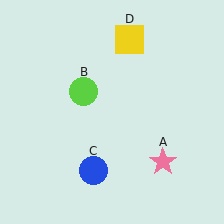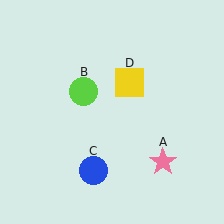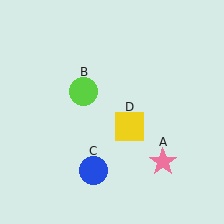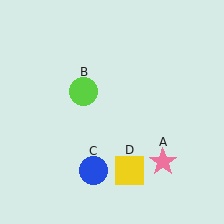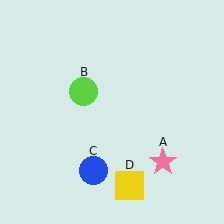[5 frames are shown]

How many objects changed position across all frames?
1 object changed position: yellow square (object D).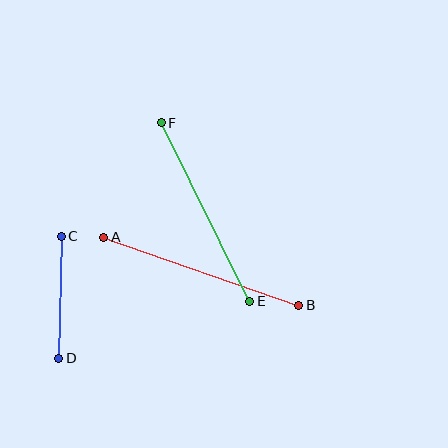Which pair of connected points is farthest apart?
Points A and B are farthest apart.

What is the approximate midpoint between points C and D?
The midpoint is at approximately (60, 297) pixels.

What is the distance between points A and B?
The distance is approximately 206 pixels.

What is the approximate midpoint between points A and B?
The midpoint is at approximately (201, 271) pixels.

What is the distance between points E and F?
The distance is approximately 199 pixels.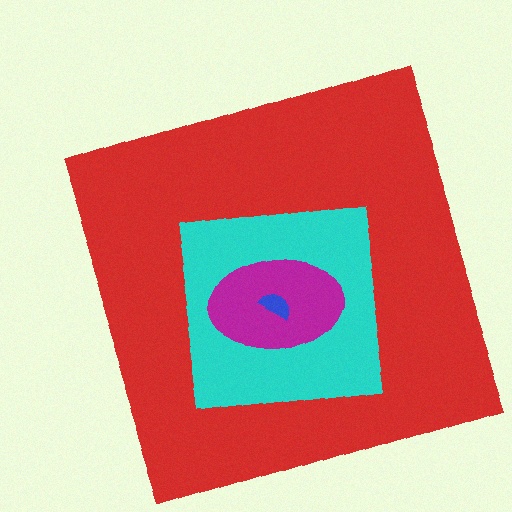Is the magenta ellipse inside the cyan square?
Yes.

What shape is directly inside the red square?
The cyan square.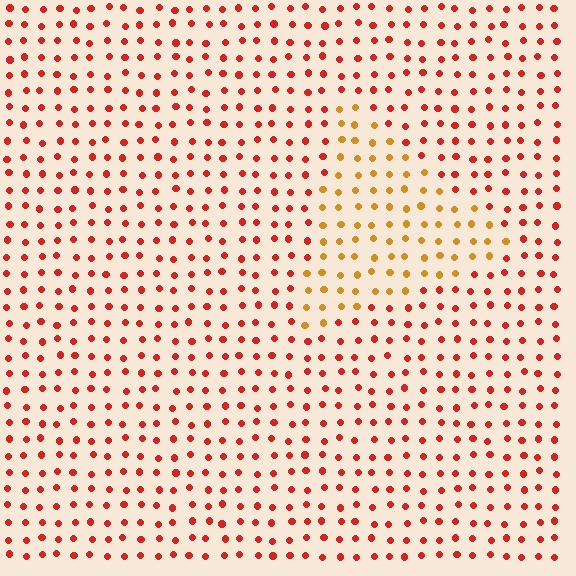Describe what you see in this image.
The image is filled with small red elements in a uniform arrangement. A triangle-shaped region is visible where the elements are tinted to a slightly different hue, forming a subtle color boundary.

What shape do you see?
I see a triangle.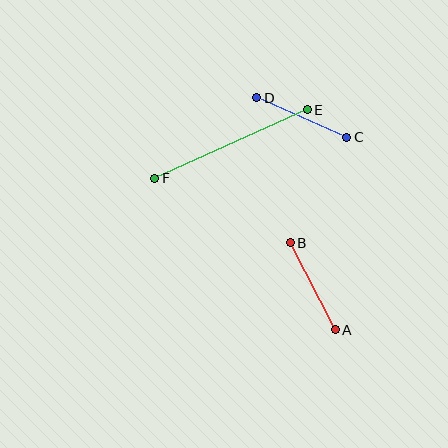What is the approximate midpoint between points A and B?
The midpoint is at approximately (313, 286) pixels.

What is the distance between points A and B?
The distance is approximately 98 pixels.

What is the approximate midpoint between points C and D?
The midpoint is at approximately (302, 118) pixels.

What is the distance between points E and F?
The distance is approximately 167 pixels.